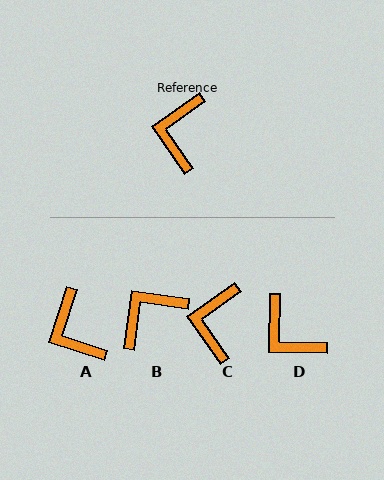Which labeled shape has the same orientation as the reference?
C.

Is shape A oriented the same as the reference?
No, it is off by about 37 degrees.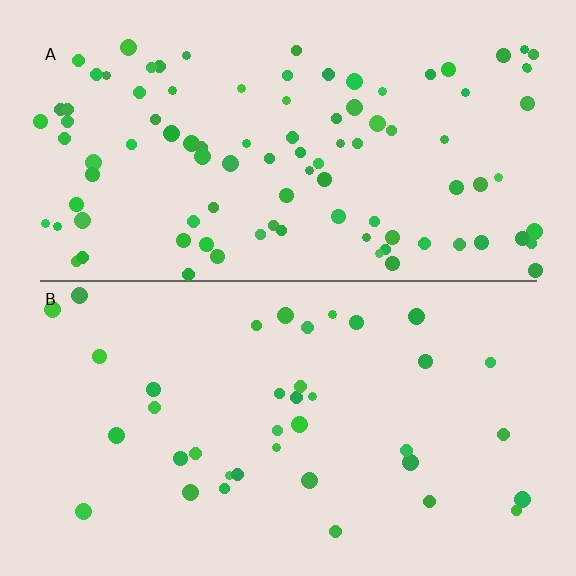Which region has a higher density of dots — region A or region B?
A (the top).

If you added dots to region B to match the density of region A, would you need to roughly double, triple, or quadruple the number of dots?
Approximately triple.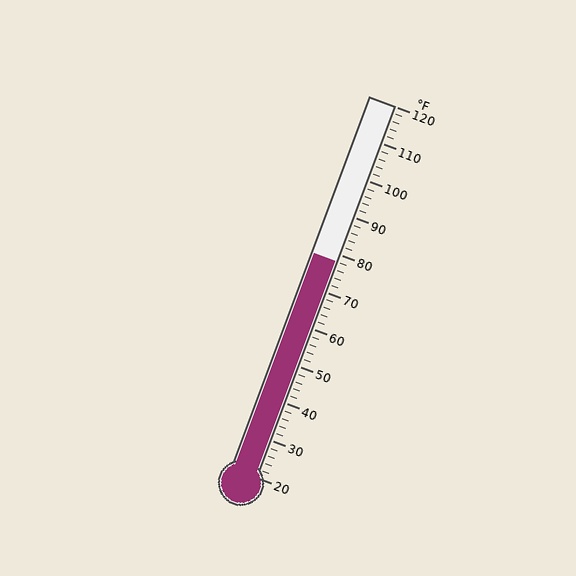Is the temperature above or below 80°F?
The temperature is below 80°F.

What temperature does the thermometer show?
The thermometer shows approximately 78°F.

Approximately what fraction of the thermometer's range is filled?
The thermometer is filled to approximately 60% of its range.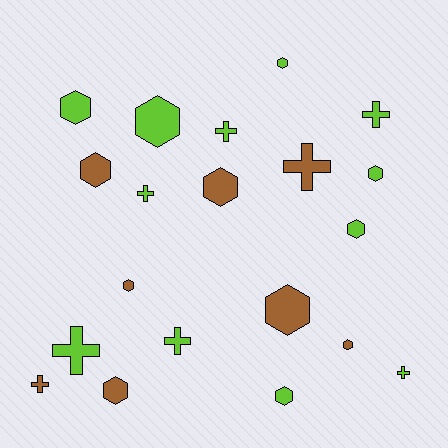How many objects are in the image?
There are 20 objects.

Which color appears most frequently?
Lime, with 12 objects.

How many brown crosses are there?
There are 2 brown crosses.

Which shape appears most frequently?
Hexagon, with 12 objects.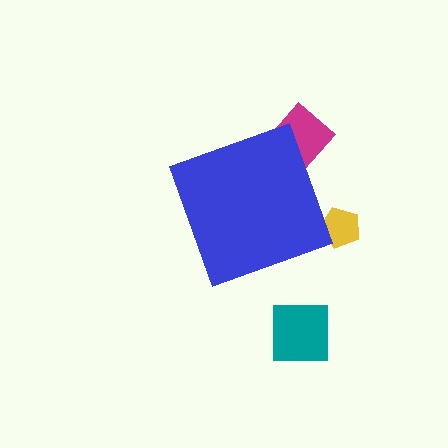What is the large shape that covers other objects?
A blue diamond.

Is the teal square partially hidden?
No, the teal square is fully visible.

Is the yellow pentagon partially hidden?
Yes, the yellow pentagon is partially hidden behind the blue diamond.